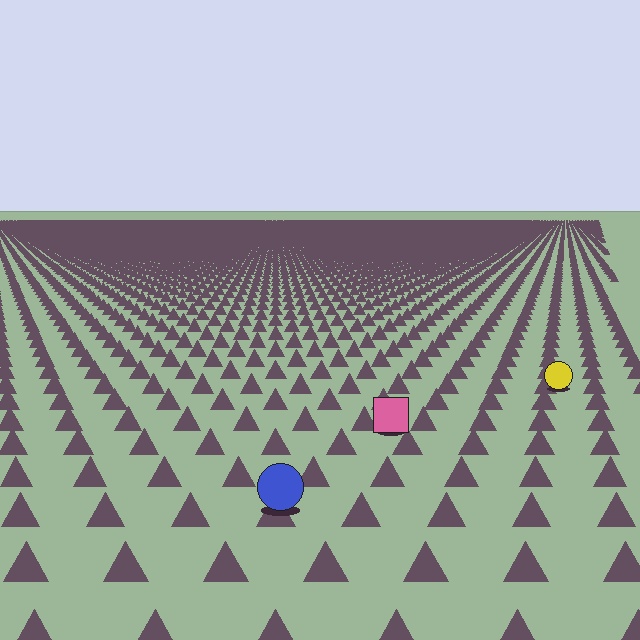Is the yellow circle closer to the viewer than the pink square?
No. The pink square is closer — you can tell from the texture gradient: the ground texture is coarser near it.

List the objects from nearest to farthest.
From nearest to farthest: the blue circle, the pink square, the yellow circle.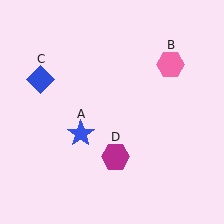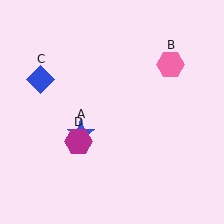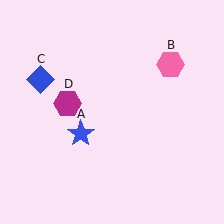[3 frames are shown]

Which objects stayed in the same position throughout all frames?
Blue star (object A) and pink hexagon (object B) and blue diamond (object C) remained stationary.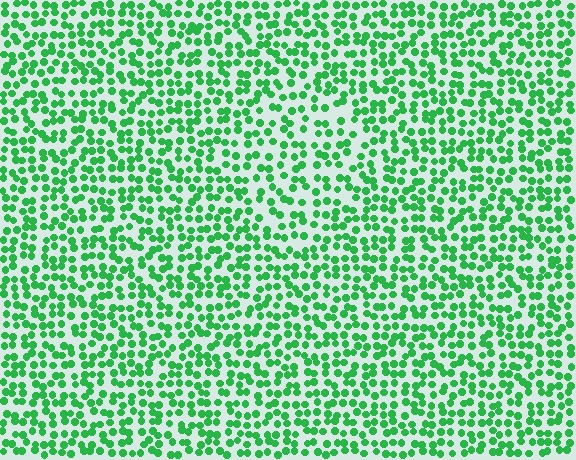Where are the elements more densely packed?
The elements are more densely packed outside the diamond boundary.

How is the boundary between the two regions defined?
The boundary is defined by a change in element density (approximately 1.4x ratio). All elements are the same color, size, and shape.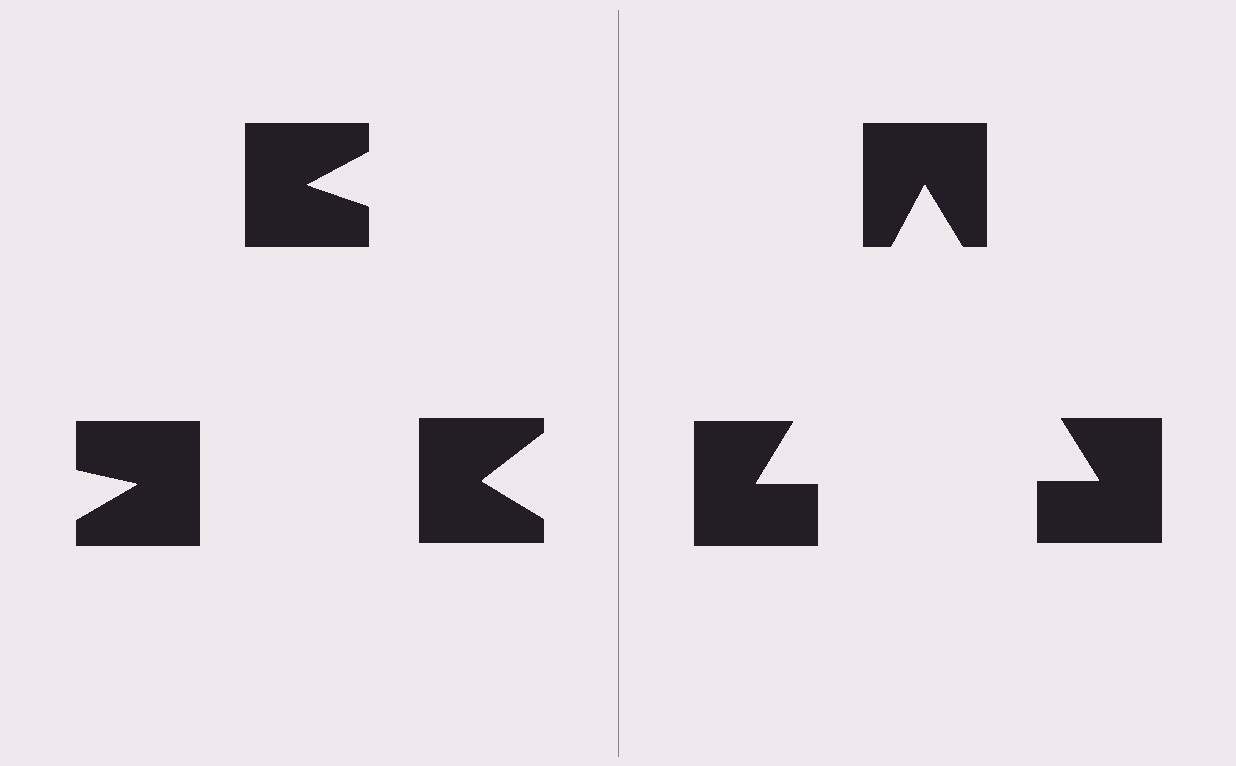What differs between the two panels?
The notched squares are positioned identically on both sides; only the wedge orientations differ. On the right they align to a triangle; on the left they are misaligned.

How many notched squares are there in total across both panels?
6 — 3 on each side.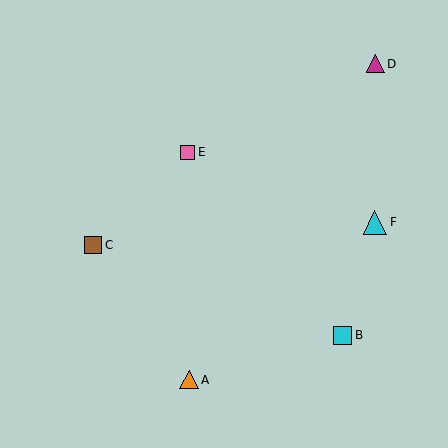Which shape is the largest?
The cyan triangle (labeled F) is the largest.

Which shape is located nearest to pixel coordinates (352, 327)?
The cyan square (labeled B) at (343, 335) is nearest to that location.